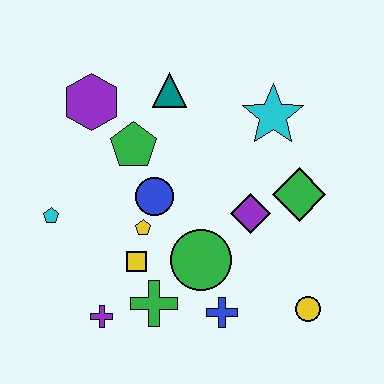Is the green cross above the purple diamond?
No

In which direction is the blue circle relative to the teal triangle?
The blue circle is below the teal triangle.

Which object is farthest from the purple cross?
The cyan star is farthest from the purple cross.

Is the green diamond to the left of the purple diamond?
No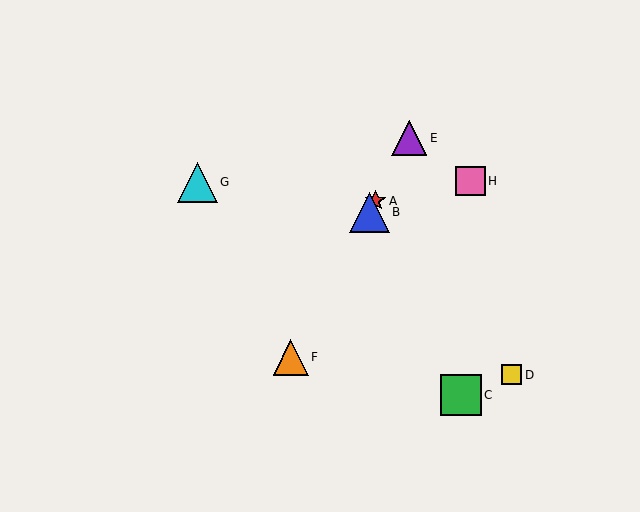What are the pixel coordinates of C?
Object C is at (461, 395).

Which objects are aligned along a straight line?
Objects A, B, E, F are aligned along a straight line.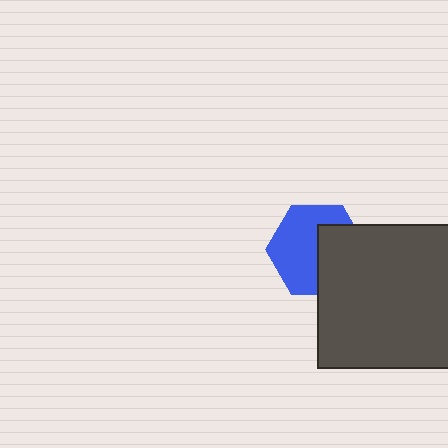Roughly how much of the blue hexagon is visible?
About half of it is visible (roughly 59%).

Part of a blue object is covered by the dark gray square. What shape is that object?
It is a hexagon.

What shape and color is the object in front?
The object in front is a dark gray square.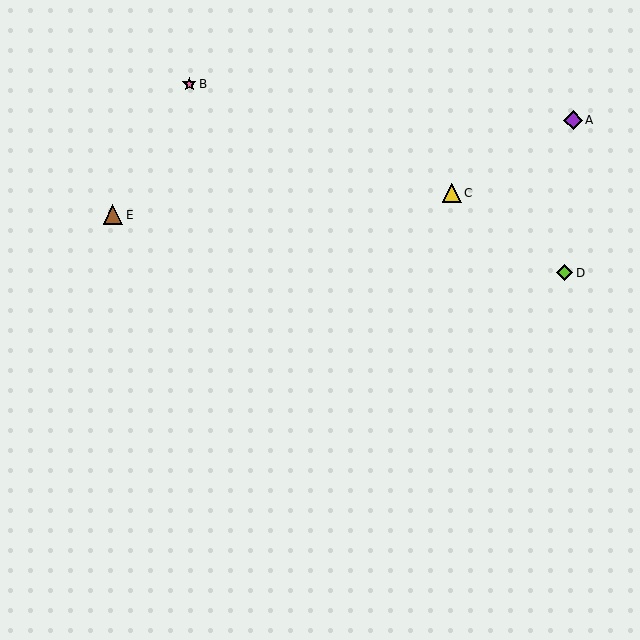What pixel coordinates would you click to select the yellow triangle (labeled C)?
Click at (452, 193) to select the yellow triangle C.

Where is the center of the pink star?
The center of the pink star is at (189, 84).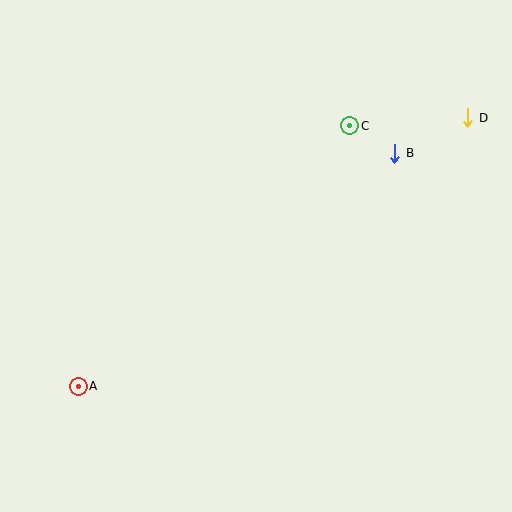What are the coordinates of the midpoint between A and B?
The midpoint between A and B is at (237, 269).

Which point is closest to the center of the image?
Point C at (350, 125) is closest to the center.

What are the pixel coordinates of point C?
Point C is at (350, 125).